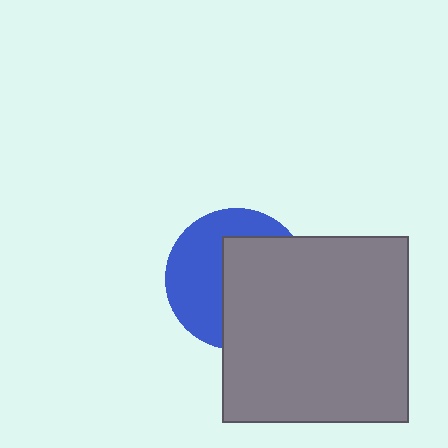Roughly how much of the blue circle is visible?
About half of it is visible (roughly 46%).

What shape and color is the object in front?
The object in front is a gray square.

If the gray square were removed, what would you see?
You would see the complete blue circle.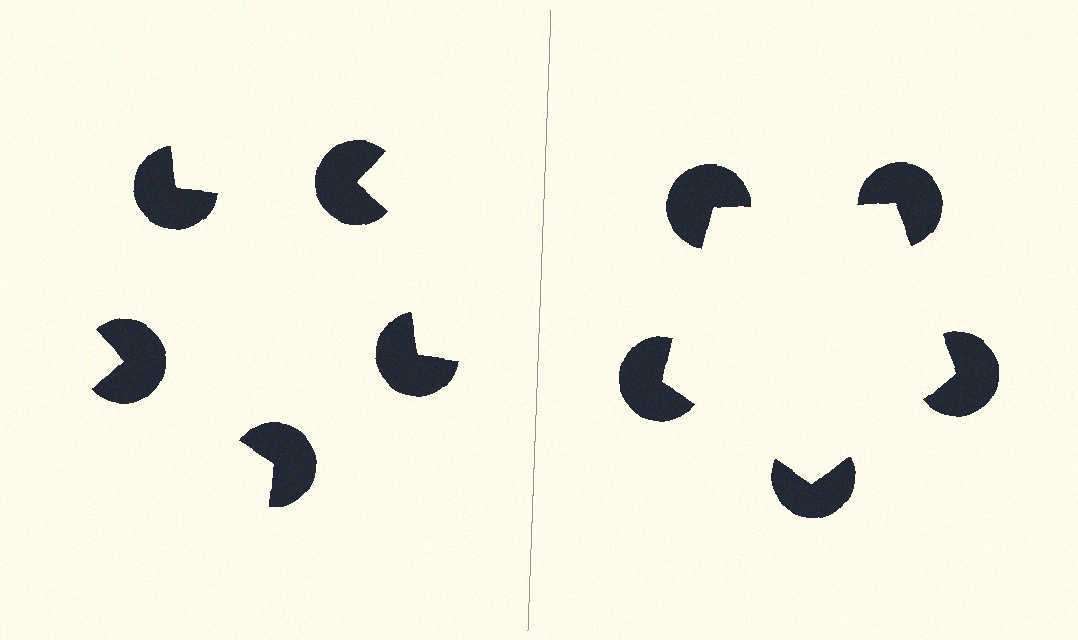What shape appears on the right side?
An illusory pentagon.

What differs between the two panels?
The pac-man discs are positioned identically on both sides; only the wedge orientations differ. On the right they align to a pentagon; on the left they are misaligned.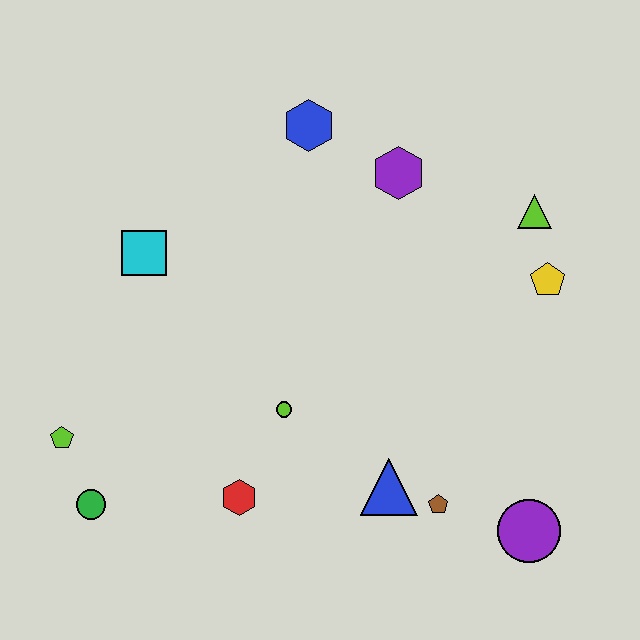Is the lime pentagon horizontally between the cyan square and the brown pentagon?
No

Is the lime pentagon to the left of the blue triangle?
Yes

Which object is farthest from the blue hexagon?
The purple circle is farthest from the blue hexagon.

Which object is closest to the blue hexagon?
The purple hexagon is closest to the blue hexagon.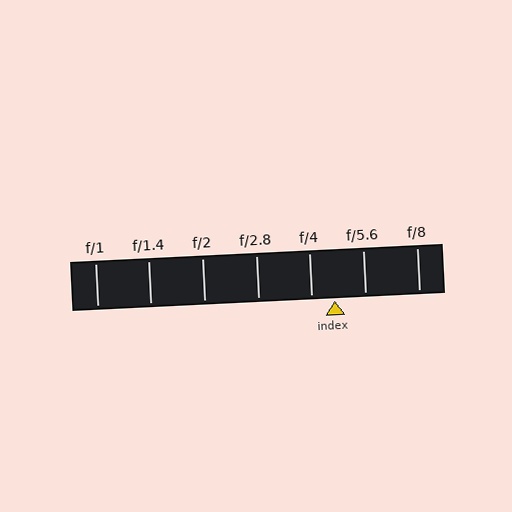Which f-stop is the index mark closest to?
The index mark is closest to f/4.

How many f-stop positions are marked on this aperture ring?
There are 7 f-stop positions marked.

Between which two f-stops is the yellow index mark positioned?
The index mark is between f/4 and f/5.6.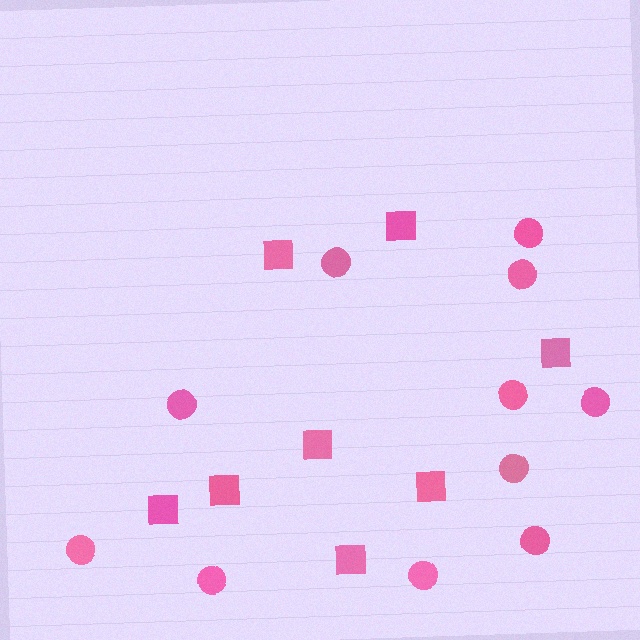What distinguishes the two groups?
There are 2 groups: one group of squares (8) and one group of circles (11).